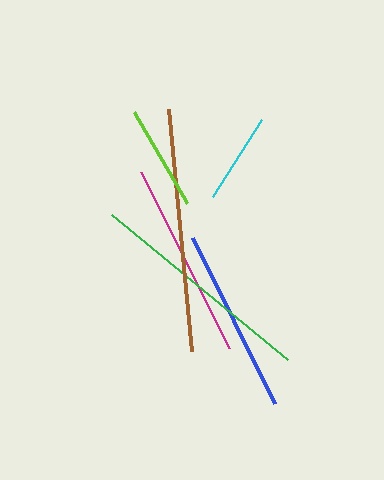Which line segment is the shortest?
The cyan line is the shortest at approximately 91 pixels.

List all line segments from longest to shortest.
From longest to shortest: brown, green, magenta, blue, lime, cyan.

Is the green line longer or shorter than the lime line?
The green line is longer than the lime line.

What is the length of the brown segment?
The brown segment is approximately 243 pixels long.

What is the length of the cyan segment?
The cyan segment is approximately 91 pixels long.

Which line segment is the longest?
The brown line is the longest at approximately 243 pixels.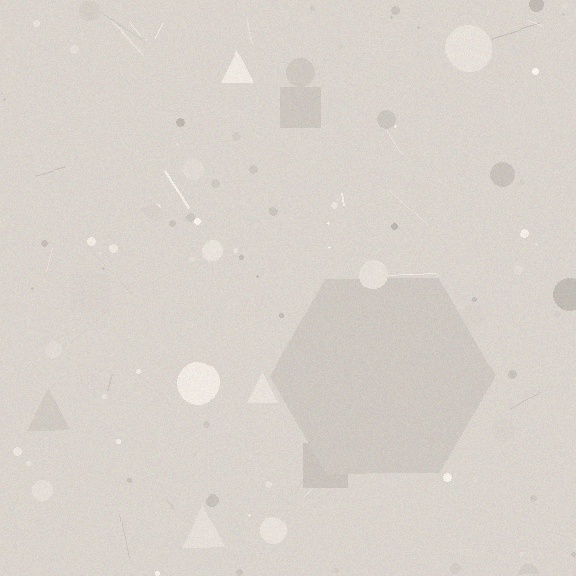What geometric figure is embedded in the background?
A hexagon is embedded in the background.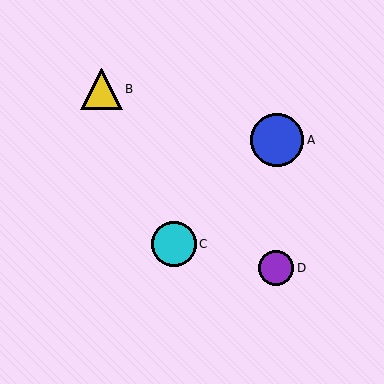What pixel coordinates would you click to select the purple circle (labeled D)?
Click at (276, 268) to select the purple circle D.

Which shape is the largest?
The blue circle (labeled A) is the largest.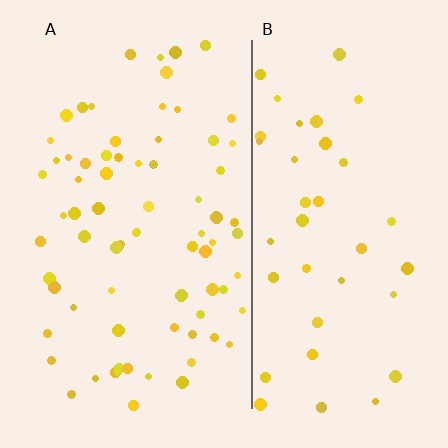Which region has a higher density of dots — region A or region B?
A (the left).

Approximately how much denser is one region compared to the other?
Approximately 1.8× — region A over region B.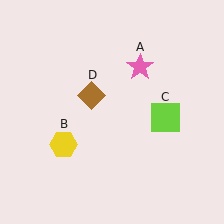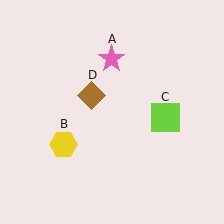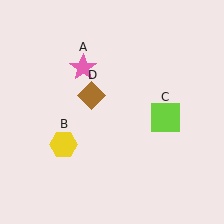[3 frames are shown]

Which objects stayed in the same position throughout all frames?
Yellow hexagon (object B) and lime square (object C) and brown diamond (object D) remained stationary.